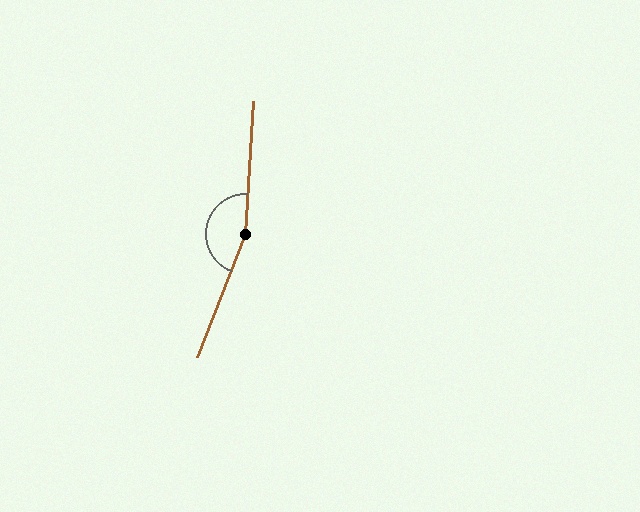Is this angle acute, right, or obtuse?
It is obtuse.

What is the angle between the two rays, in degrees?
Approximately 162 degrees.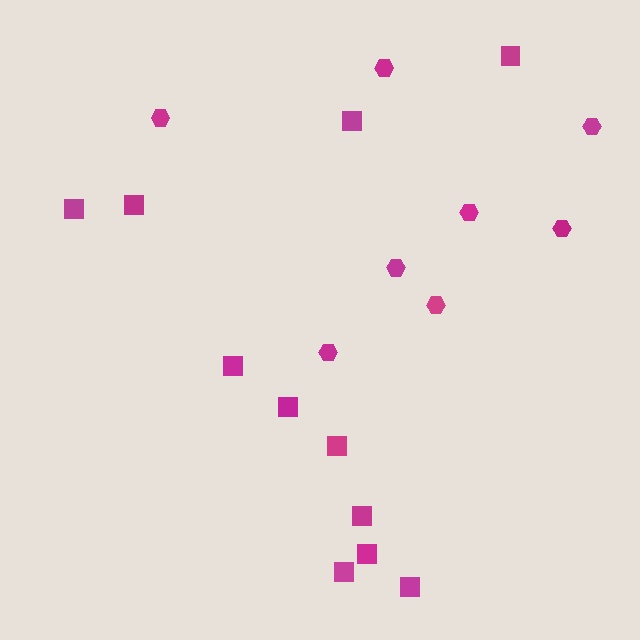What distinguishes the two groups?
There are 2 groups: one group of hexagons (8) and one group of squares (11).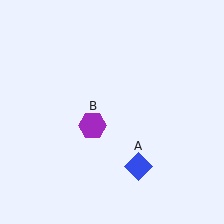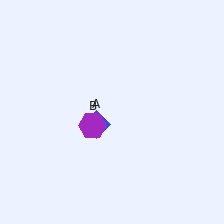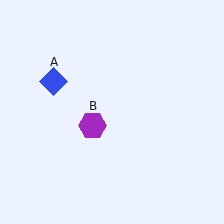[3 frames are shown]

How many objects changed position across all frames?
1 object changed position: blue diamond (object A).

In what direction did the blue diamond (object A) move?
The blue diamond (object A) moved up and to the left.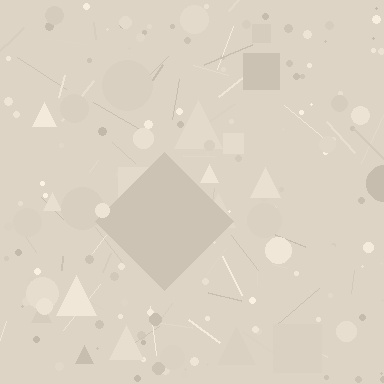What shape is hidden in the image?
A diamond is hidden in the image.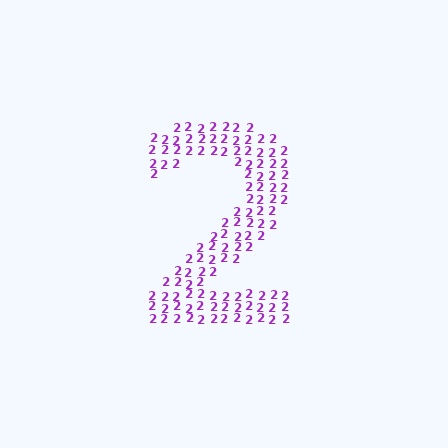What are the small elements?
The small elements are digit 2's.